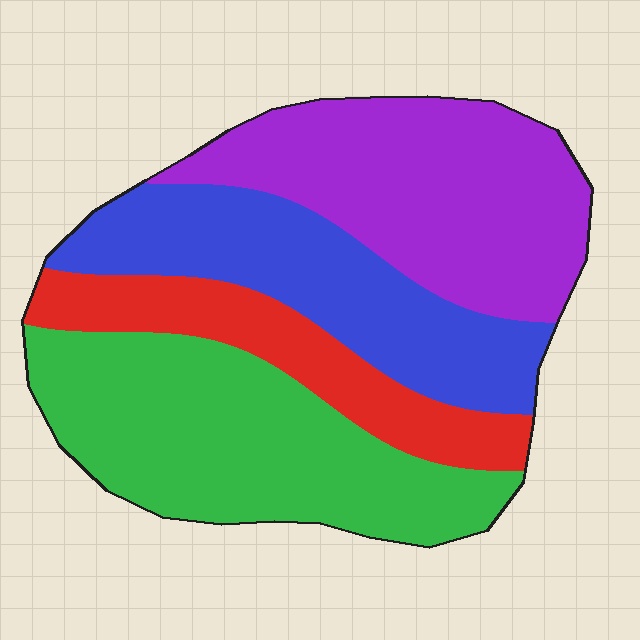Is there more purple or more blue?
Purple.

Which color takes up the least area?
Red, at roughly 15%.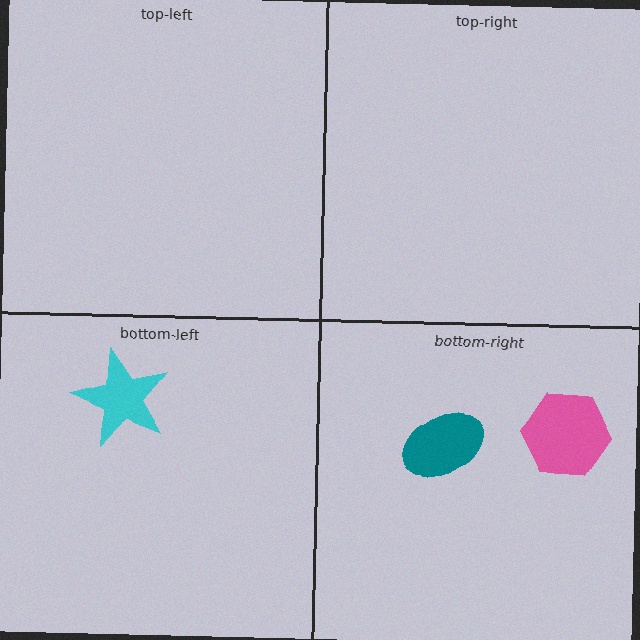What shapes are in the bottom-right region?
The pink hexagon, the teal ellipse.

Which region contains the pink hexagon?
The bottom-right region.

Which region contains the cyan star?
The bottom-left region.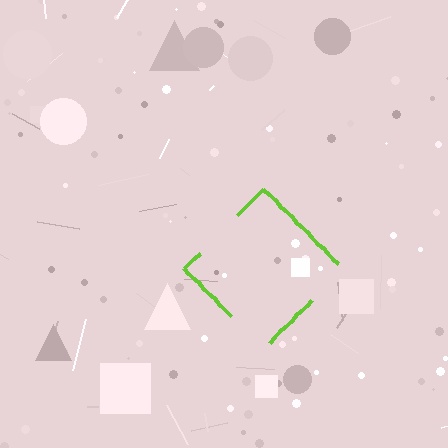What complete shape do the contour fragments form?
The contour fragments form a diamond.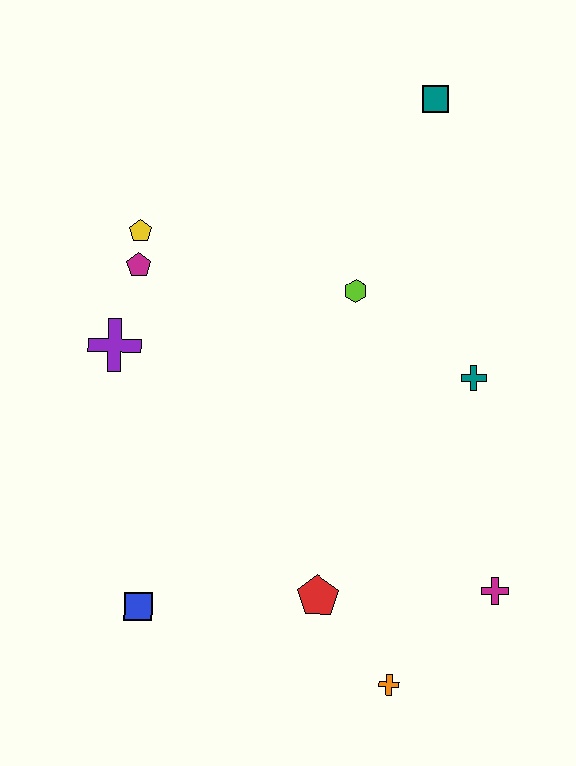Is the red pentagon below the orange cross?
No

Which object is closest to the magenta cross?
The orange cross is closest to the magenta cross.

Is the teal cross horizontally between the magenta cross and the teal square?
Yes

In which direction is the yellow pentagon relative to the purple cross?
The yellow pentagon is above the purple cross.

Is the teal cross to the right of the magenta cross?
No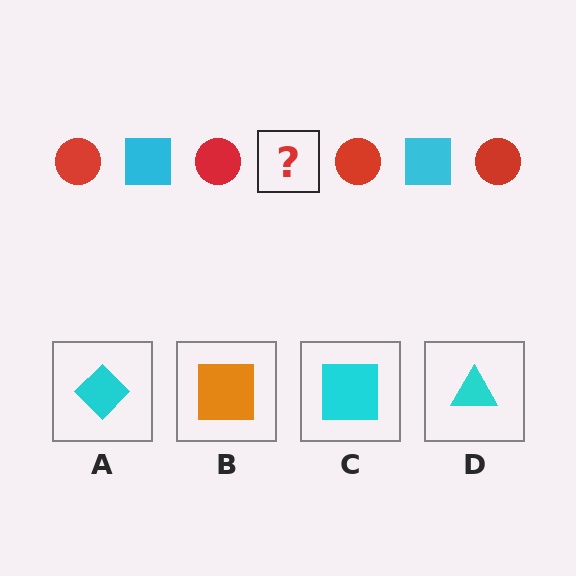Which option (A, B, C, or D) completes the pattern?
C.